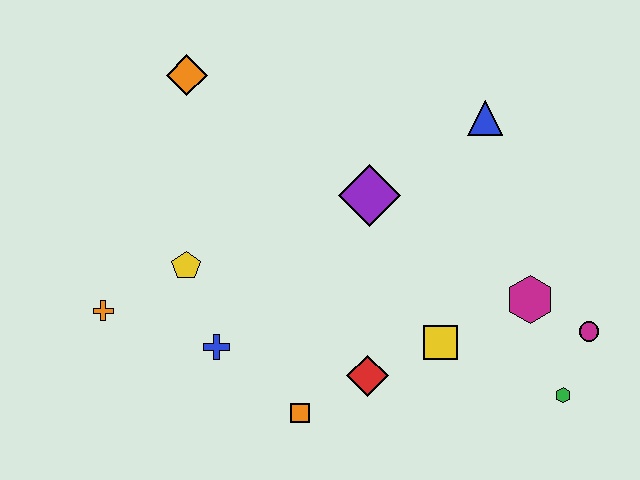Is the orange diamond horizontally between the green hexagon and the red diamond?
No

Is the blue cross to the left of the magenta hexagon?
Yes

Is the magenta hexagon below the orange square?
No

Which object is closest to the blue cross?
The yellow pentagon is closest to the blue cross.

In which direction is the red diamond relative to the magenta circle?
The red diamond is to the left of the magenta circle.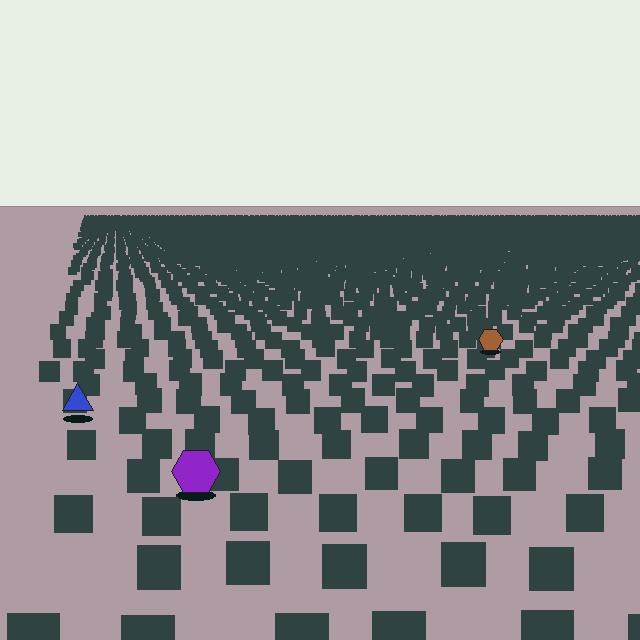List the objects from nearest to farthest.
From nearest to farthest: the purple hexagon, the blue triangle, the brown hexagon.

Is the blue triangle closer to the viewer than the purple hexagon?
No. The purple hexagon is closer — you can tell from the texture gradient: the ground texture is coarser near it.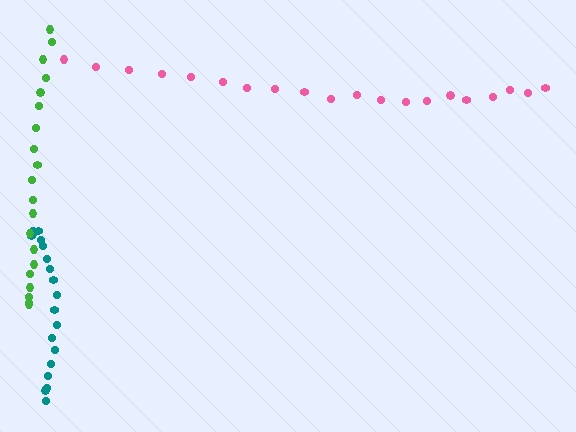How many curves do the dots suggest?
There are 3 distinct paths.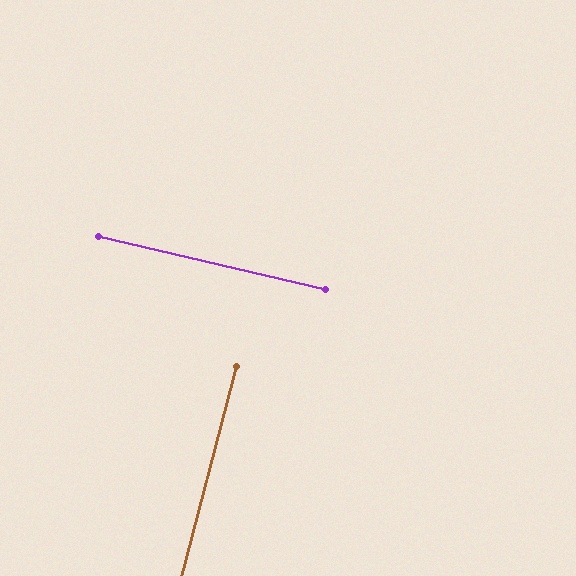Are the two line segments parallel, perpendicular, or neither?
Perpendicular — they meet at approximately 88°.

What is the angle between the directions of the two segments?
Approximately 88 degrees.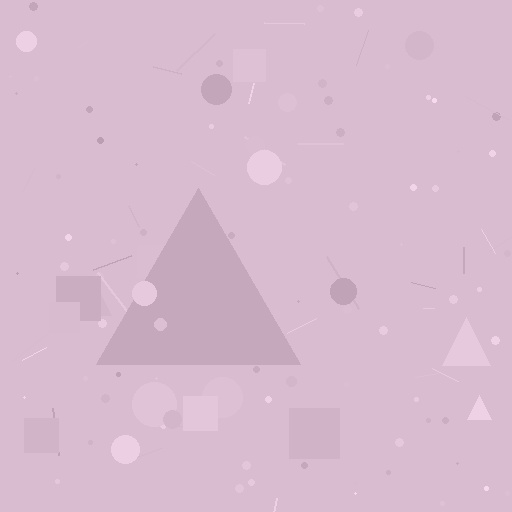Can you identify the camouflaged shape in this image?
The camouflaged shape is a triangle.